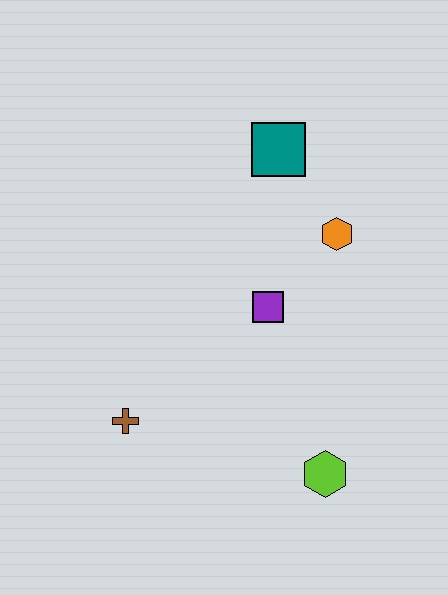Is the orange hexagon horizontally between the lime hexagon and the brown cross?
No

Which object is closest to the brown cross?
The purple square is closest to the brown cross.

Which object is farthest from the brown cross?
The teal square is farthest from the brown cross.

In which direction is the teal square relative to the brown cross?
The teal square is above the brown cross.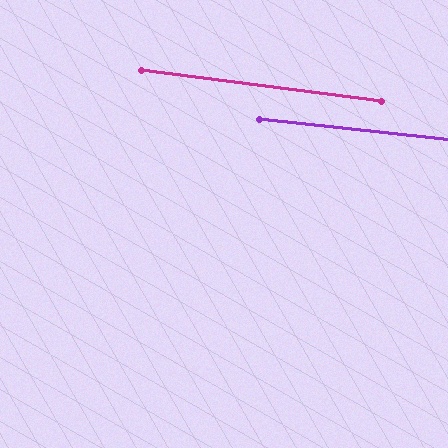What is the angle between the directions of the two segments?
Approximately 1 degree.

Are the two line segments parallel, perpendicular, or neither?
Parallel — their directions differ by only 1.1°.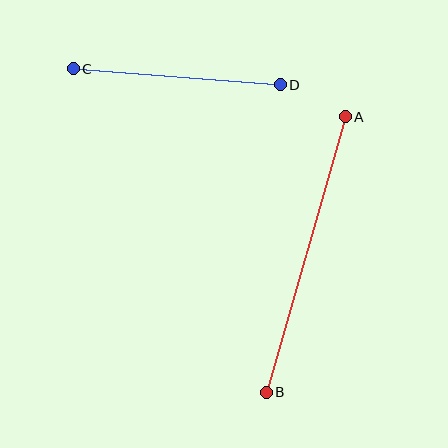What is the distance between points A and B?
The distance is approximately 286 pixels.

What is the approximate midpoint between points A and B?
The midpoint is at approximately (306, 254) pixels.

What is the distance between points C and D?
The distance is approximately 207 pixels.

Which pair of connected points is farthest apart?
Points A and B are farthest apart.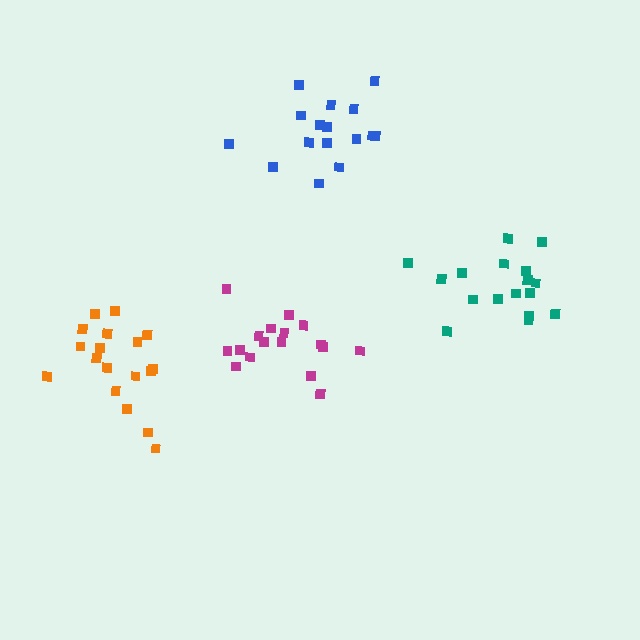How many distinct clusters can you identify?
There are 4 distinct clusters.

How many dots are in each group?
Group 1: 17 dots, Group 2: 18 dots, Group 3: 17 dots, Group 4: 16 dots (68 total).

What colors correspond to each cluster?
The clusters are colored: teal, orange, magenta, blue.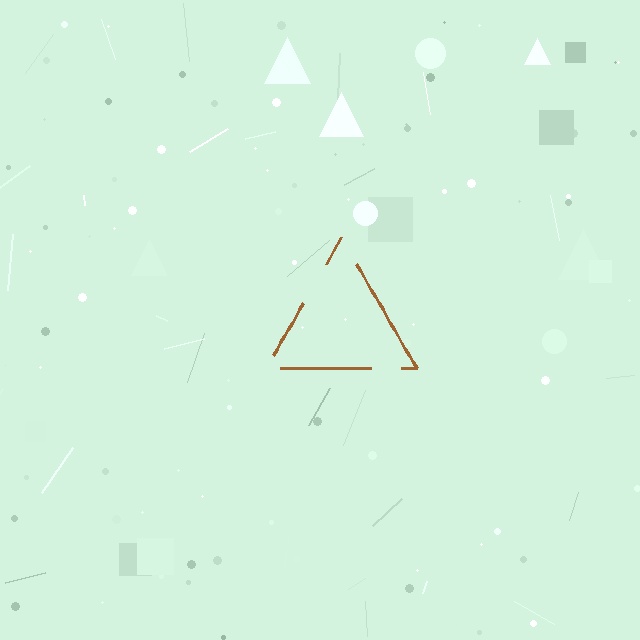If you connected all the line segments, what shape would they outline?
They would outline a triangle.